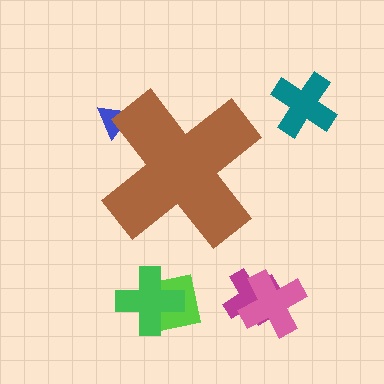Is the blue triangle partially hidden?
Yes, the blue triangle is partially hidden behind the brown cross.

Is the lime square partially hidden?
No, the lime square is fully visible.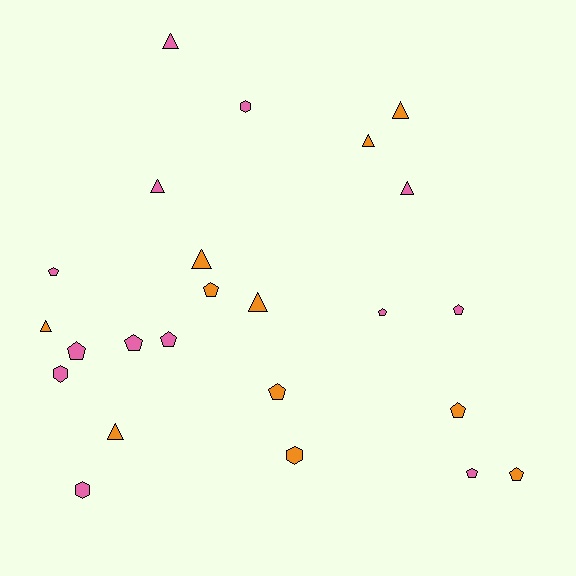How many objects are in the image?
There are 24 objects.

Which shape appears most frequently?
Pentagon, with 11 objects.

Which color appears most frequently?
Pink, with 13 objects.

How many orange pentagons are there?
There are 4 orange pentagons.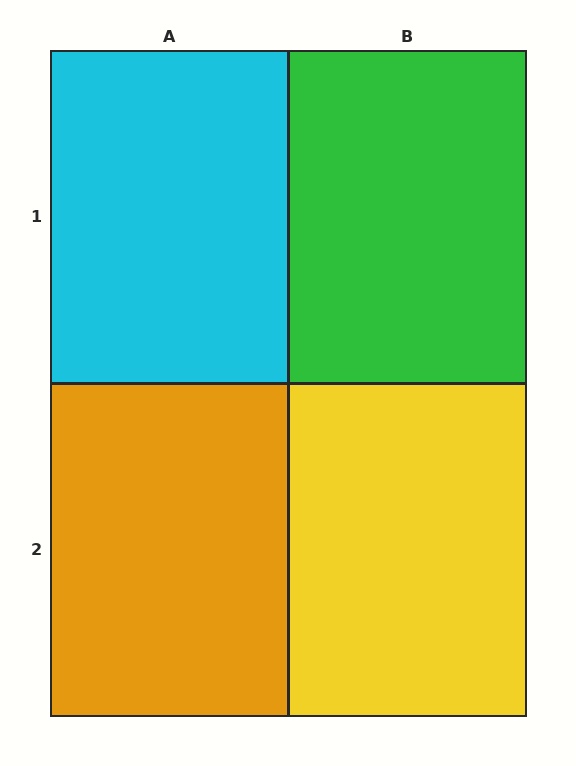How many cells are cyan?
1 cell is cyan.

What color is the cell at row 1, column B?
Green.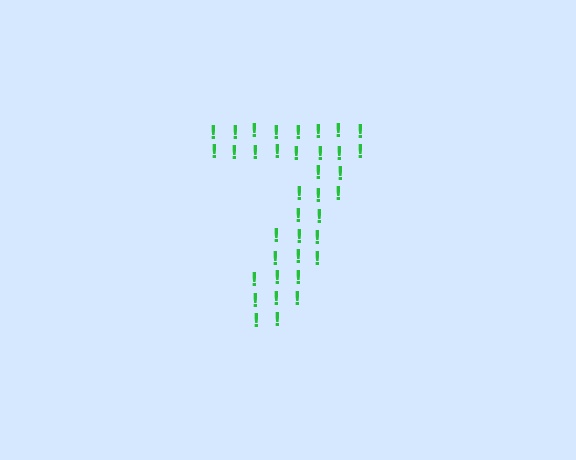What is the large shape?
The large shape is the digit 7.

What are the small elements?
The small elements are exclamation marks.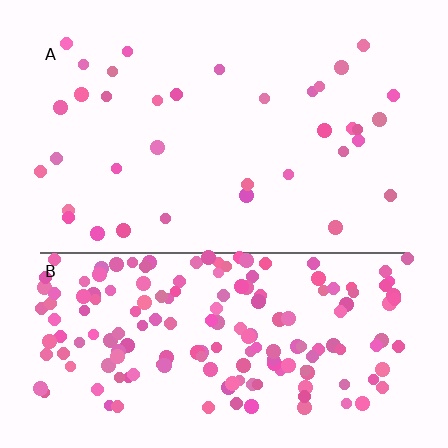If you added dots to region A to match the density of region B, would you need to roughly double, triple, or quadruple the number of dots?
Approximately quadruple.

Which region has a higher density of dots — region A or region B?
B (the bottom).